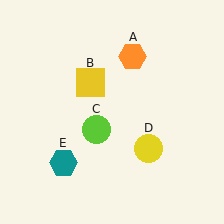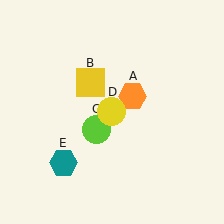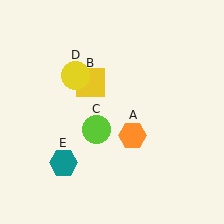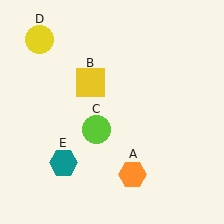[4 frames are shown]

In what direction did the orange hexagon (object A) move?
The orange hexagon (object A) moved down.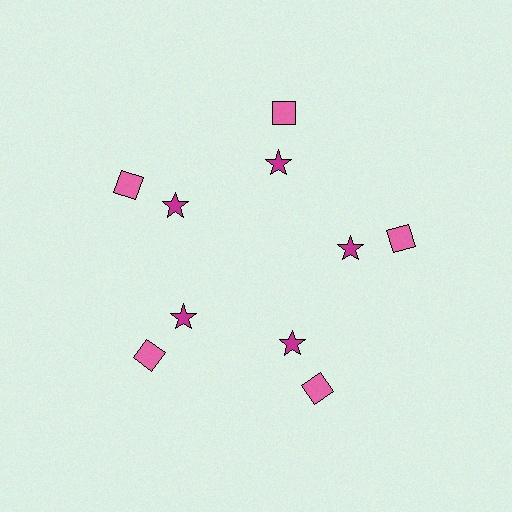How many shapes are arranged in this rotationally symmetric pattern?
There are 10 shapes, arranged in 5 groups of 2.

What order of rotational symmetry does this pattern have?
This pattern has 5-fold rotational symmetry.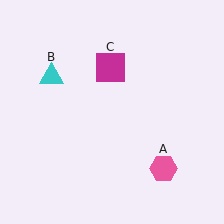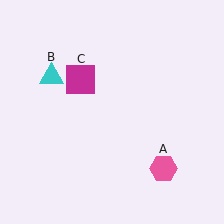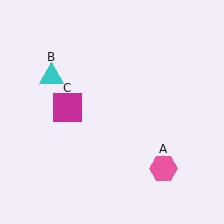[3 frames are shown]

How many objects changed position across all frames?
1 object changed position: magenta square (object C).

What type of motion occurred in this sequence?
The magenta square (object C) rotated counterclockwise around the center of the scene.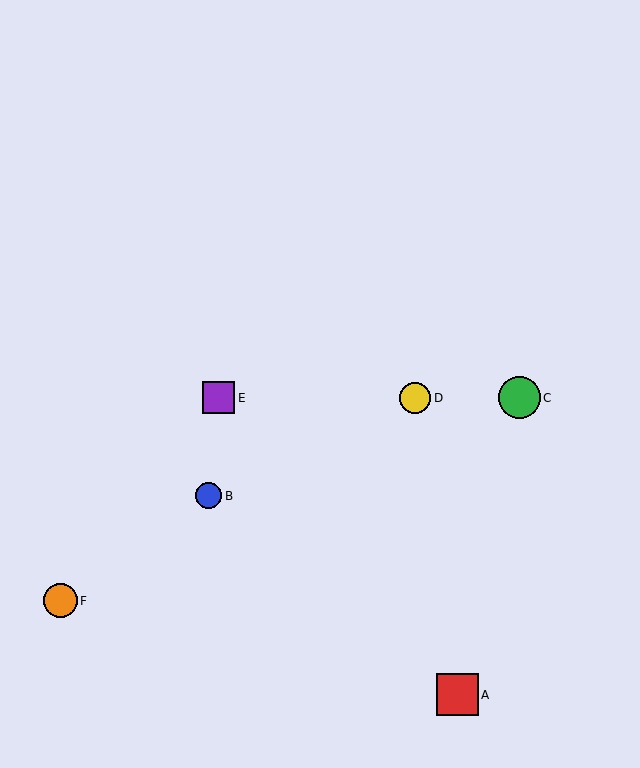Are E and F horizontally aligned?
No, E is at y≈398 and F is at y≈601.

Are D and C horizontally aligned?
Yes, both are at y≈398.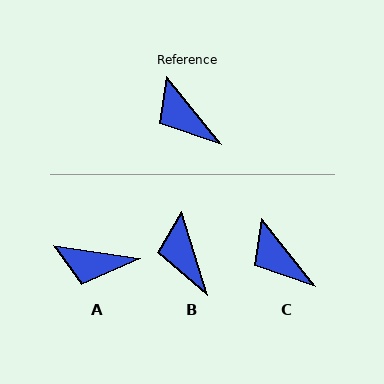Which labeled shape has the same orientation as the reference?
C.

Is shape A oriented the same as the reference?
No, it is off by about 43 degrees.